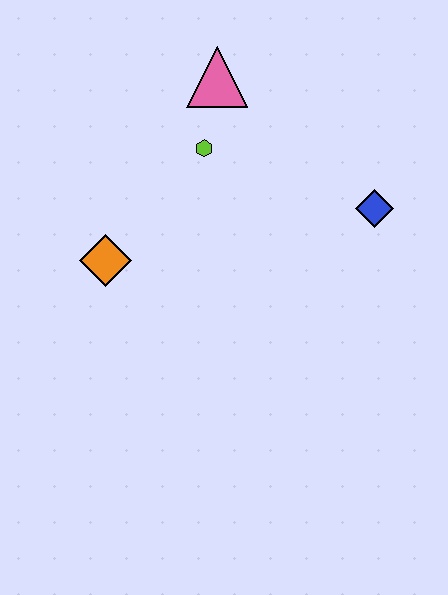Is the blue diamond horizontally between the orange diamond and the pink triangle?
No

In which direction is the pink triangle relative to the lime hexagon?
The pink triangle is above the lime hexagon.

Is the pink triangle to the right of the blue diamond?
No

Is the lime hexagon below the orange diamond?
No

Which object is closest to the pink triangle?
The lime hexagon is closest to the pink triangle.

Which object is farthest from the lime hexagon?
The blue diamond is farthest from the lime hexagon.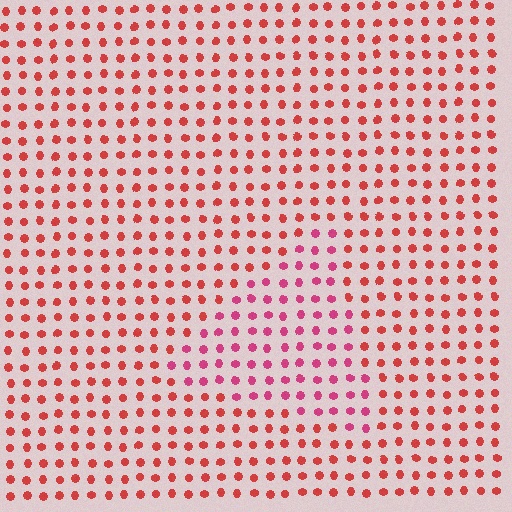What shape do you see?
I see a triangle.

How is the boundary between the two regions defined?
The boundary is defined purely by a slight shift in hue (about 28 degrees). Spacing, size, and orientation are identical on both sides.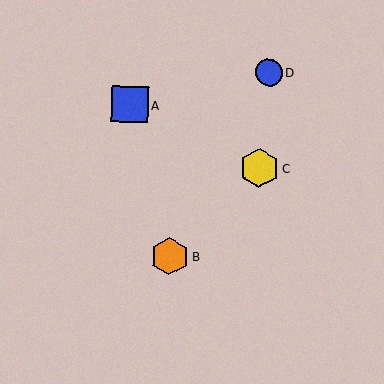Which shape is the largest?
The yellow hexagon (labeled C) is the largest.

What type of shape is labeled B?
Shape B is an orange hexagon.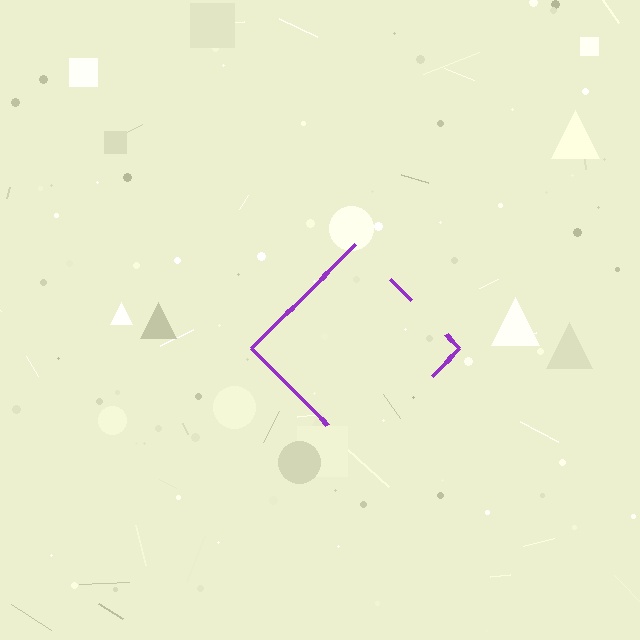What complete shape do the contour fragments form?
The contour fragments form a diamond.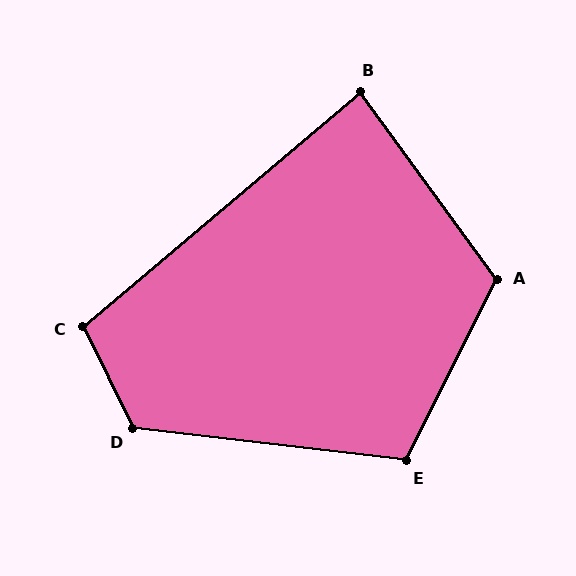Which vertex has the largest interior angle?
D, at approximately 123 degrees.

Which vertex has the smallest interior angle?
B, at approximately 86 degrees.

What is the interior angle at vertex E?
Approximately 110 degrees (obtuse).